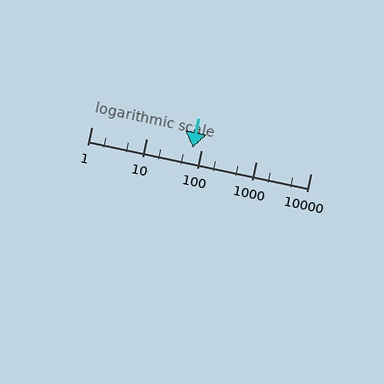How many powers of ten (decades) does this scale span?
The scale spans 4 decades, from 1 to 10000.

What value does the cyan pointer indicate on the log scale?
The pointer indicates approximately 71.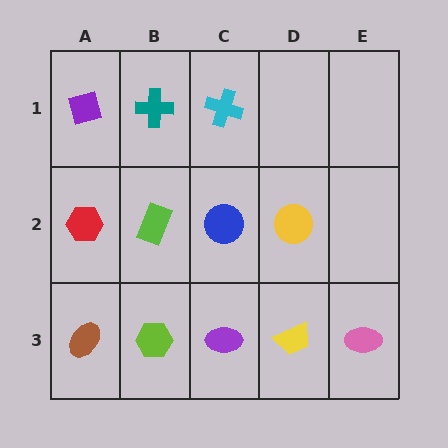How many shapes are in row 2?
4 shapes.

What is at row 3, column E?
A pink ellipse.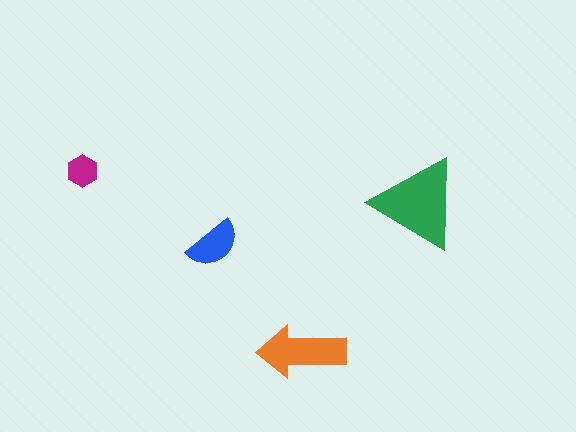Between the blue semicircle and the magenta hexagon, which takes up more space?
The blue semicircle.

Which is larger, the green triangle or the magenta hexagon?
The green triangle.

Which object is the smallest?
The magenta hexagon.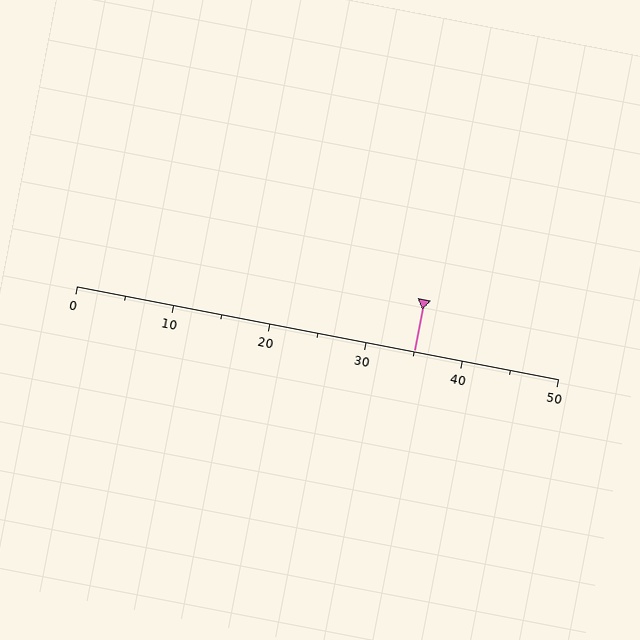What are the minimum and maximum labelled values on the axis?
The axis runs from 0 to 50.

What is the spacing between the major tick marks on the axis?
The major ticks are spaced 10 apart.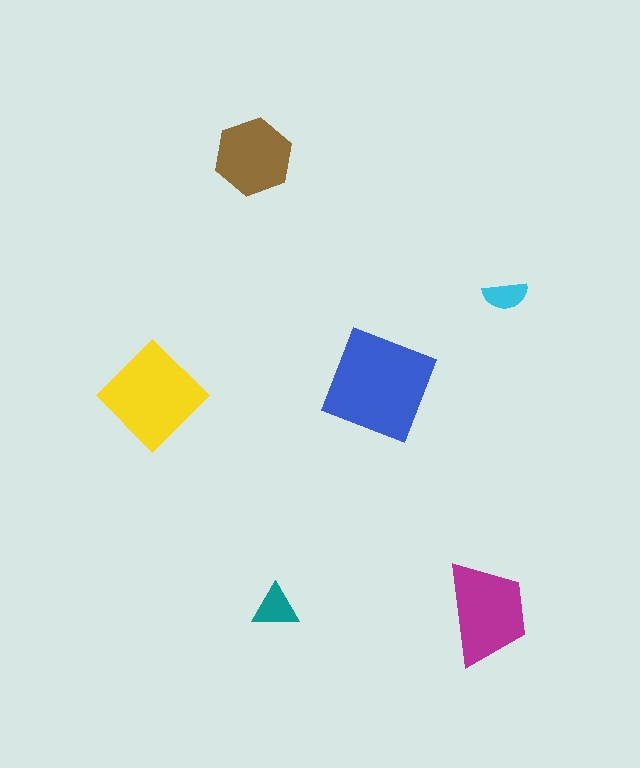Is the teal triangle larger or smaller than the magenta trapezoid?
Smaller.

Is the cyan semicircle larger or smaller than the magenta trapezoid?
Smaller.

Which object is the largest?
The blue square.